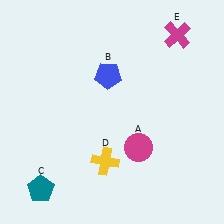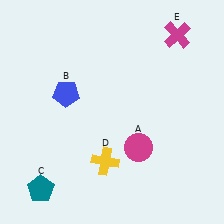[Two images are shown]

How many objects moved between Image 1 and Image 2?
1 object moved between the two images.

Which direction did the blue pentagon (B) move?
The blue pentagon (B) moved left.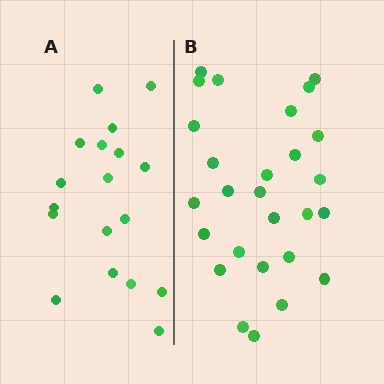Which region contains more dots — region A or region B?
Region B (the right region) has more dots.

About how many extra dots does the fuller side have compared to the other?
Region B has roughly 8 or so more dots than region A.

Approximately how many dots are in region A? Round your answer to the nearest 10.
About 20 dots. (The exact count is 18, which rounds to 20.)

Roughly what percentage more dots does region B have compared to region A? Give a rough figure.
About 50% more.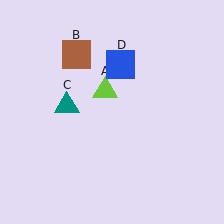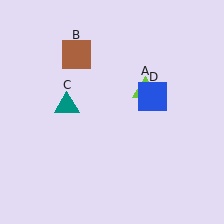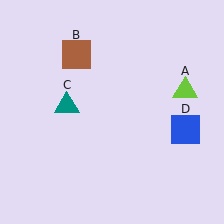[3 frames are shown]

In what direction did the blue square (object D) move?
The blue square (object D) moved down and to the right.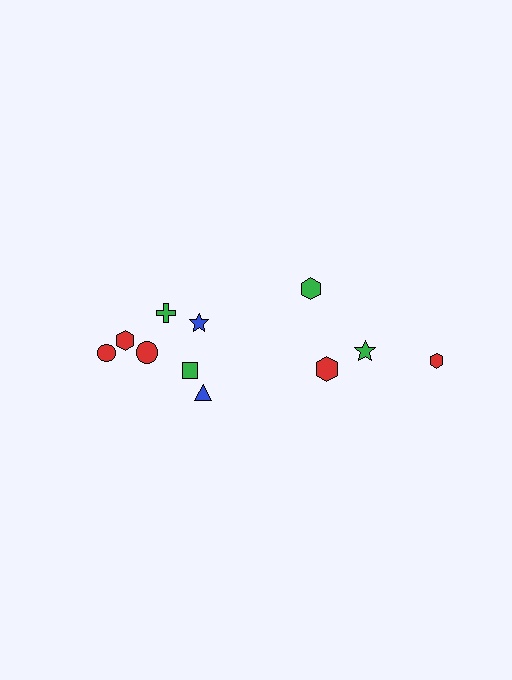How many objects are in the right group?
There are 4 objects.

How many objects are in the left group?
There are 7 objects.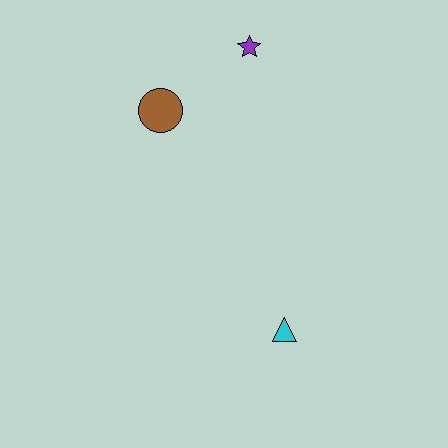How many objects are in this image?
There are 3 objects.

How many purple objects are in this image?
There is 1 purple object.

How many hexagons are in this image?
There are no hexagons.